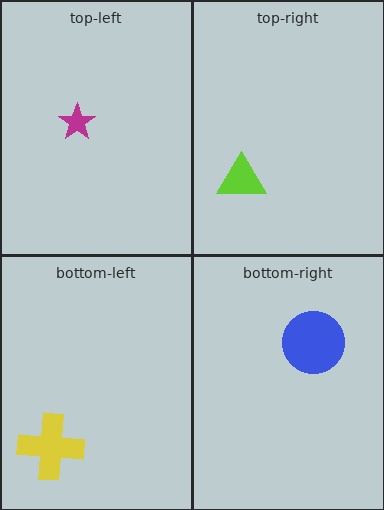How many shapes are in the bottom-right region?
1.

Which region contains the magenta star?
The top-left region.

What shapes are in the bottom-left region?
The yellow cross.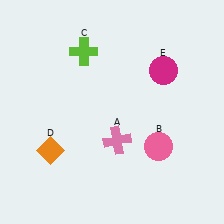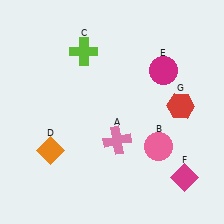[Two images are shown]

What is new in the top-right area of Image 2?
A red hexagon (G) was added in the top-right area of Image 2.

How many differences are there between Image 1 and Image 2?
There are 2 differences between the two images.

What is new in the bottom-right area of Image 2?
A magenta diamond (F) was added in the bottom-right area of Image 2.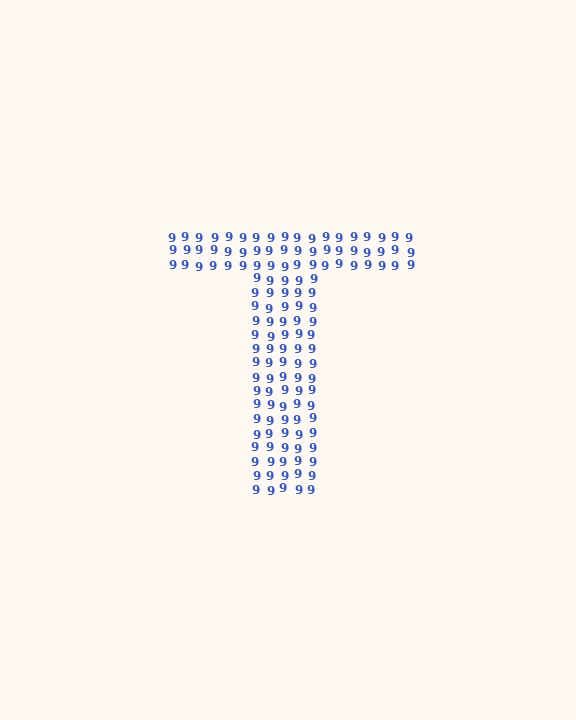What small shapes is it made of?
It is made of small digit 9's.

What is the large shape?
The large shape is the letter T.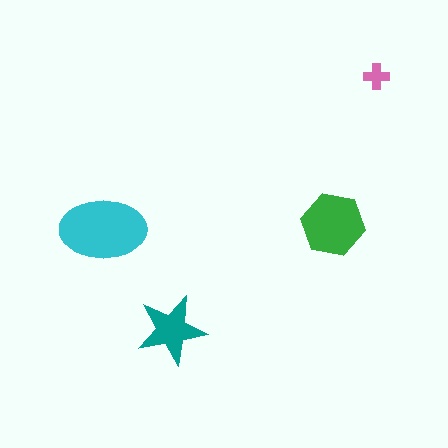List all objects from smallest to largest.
The pink cross, the teal star, the green hexagon, the cyan ellipse.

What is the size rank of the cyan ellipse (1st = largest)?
1st.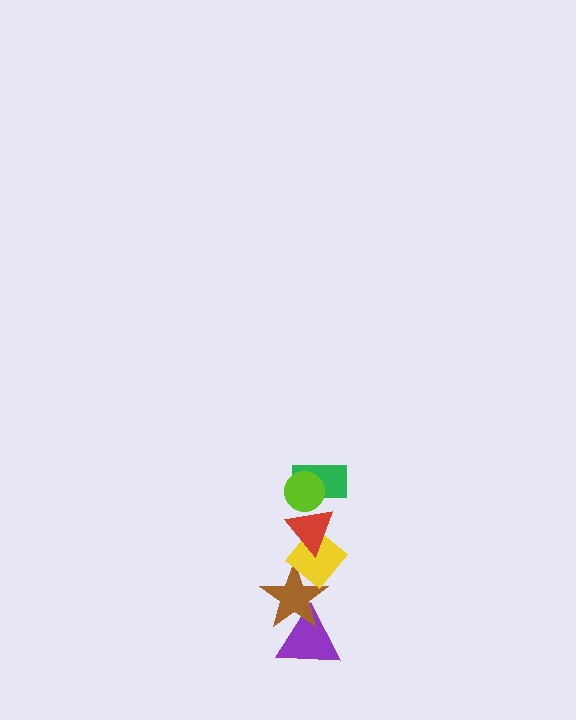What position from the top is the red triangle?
The red triangle is 3rd from the top.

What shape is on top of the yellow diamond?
The red triangle is on top of the yellow diamond.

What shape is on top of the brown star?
The yellow diamond is on top of the brown star.